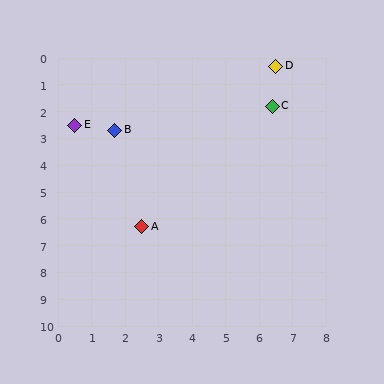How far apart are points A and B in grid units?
Points A and B are about 3.7 grid units apart.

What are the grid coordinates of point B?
Point B is at approximately (1.7, 2.7).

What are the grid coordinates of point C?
Point C is at approximately (6.4, 1.8).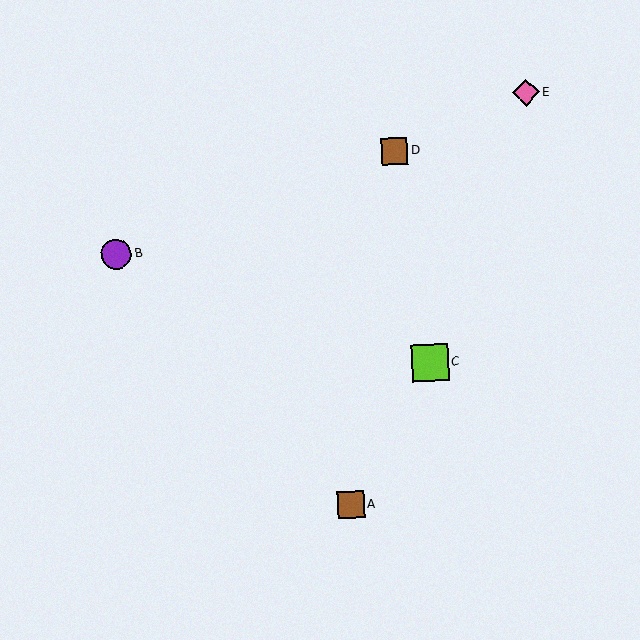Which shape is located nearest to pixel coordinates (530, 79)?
The pink diamond (labeled E) at (526, 93) is nearest to that location.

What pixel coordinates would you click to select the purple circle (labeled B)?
Click at (116, 254) to select the purple circle B.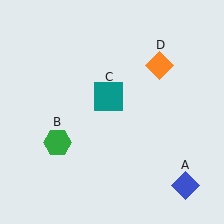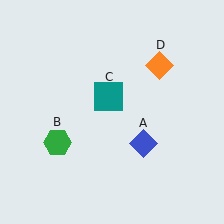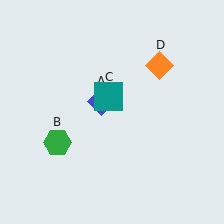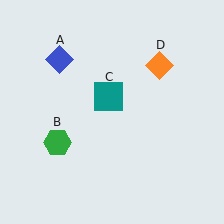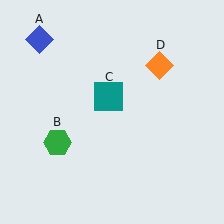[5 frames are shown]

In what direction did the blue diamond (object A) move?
The blue diamond (object A) moved up and to the left.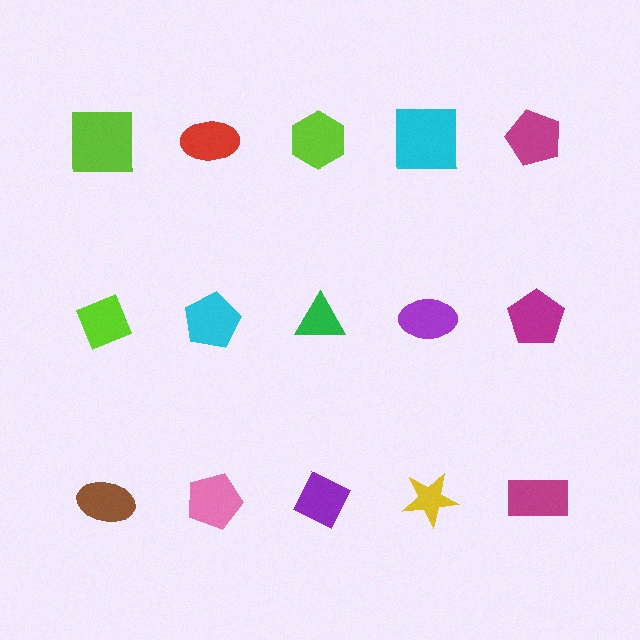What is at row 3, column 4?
A yellow star.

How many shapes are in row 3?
5 shapes.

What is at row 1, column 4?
A cyan square.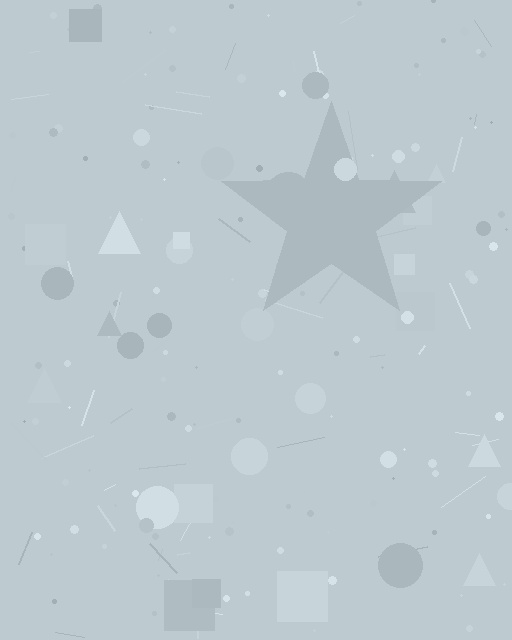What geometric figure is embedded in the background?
A star is embedded in the background.